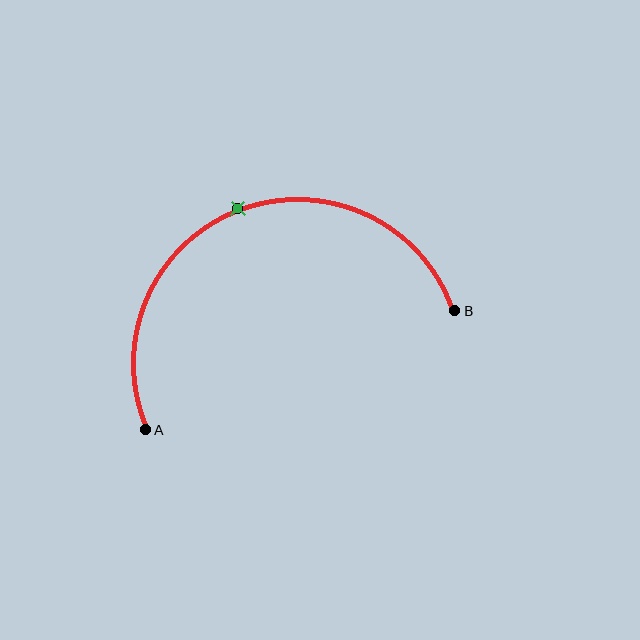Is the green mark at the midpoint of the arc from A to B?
Yes. The green mark lies on the arc at equal arc-length from both A and B — it is the arc midpoint.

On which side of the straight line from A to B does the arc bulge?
The arc bulges above the straight line connecting A and B.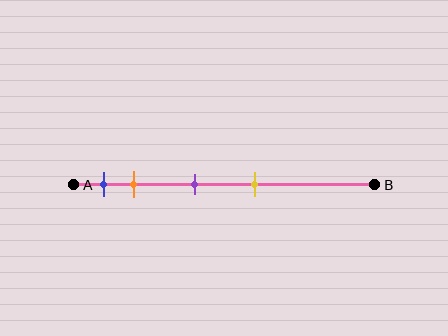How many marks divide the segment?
There are 4 marks dividing the segment.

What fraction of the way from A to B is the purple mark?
The purple mark is approximately 40% (0.4) of the way from A to B.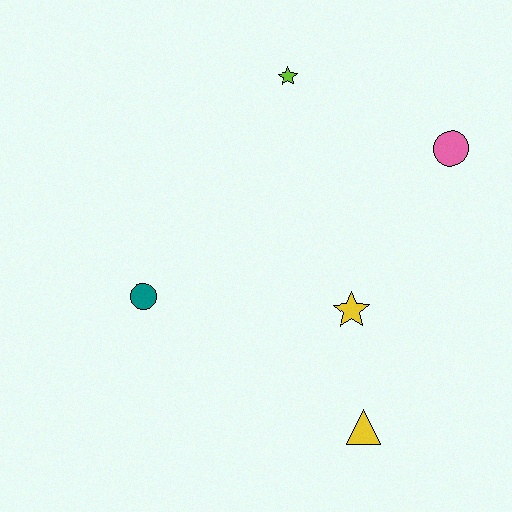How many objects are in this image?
There are 5 objects.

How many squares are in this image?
There are no squares.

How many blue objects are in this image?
There are no blue objects.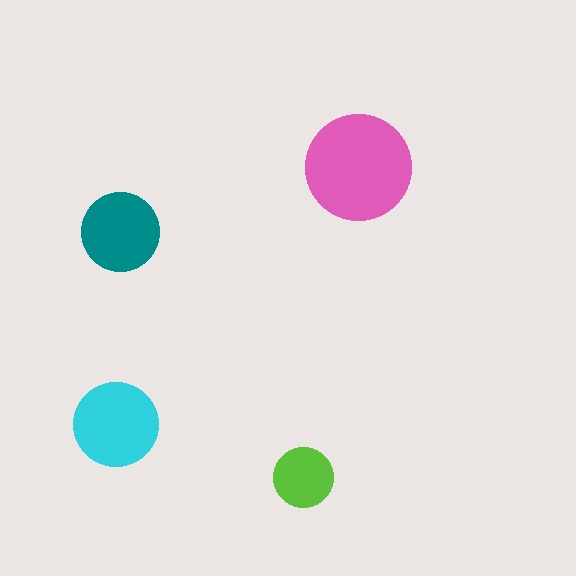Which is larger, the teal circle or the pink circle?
The pink one.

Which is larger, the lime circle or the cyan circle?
The cyan one.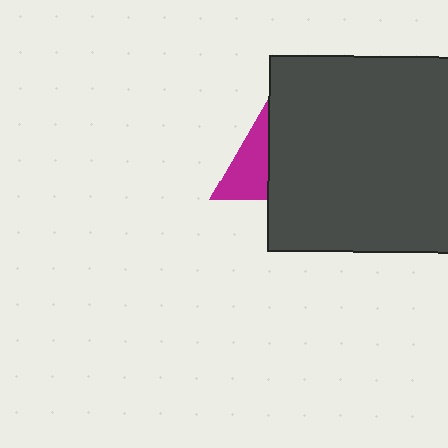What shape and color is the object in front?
The object in front is a dark gray square.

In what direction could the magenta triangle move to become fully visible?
The magenta triangle could move left. That would shift it out from behind the dark gray square entirely.